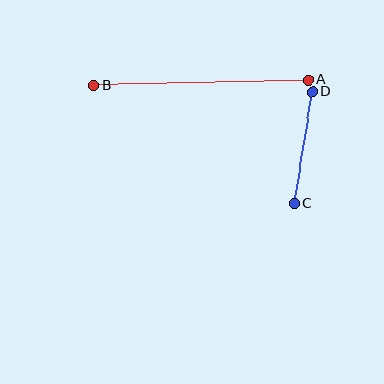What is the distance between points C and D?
The distance is approximately 113 pixels.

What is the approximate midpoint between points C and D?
The midpoint is at approximately (303, 147) pixels.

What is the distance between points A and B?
The distance is approximately 214 pixels.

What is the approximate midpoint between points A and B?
The midpoint is at approximately (201, 82) pixels.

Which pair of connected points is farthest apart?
Points A and B are farthest apart.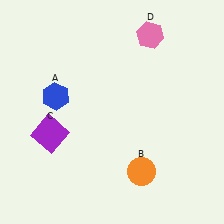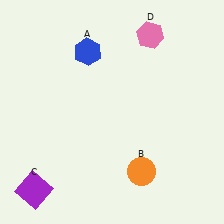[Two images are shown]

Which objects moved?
The objects that moved are: the blue hexagon (A), the purple square (C).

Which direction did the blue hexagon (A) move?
The blue hexagon (A) moved up.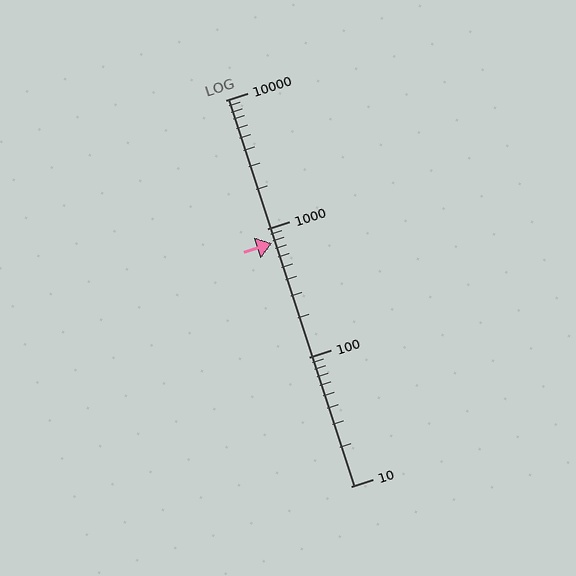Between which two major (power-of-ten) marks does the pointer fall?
The pointer is between 100 and 1000.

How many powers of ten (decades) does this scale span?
The scale spans 3 decades, from 10 to 10000.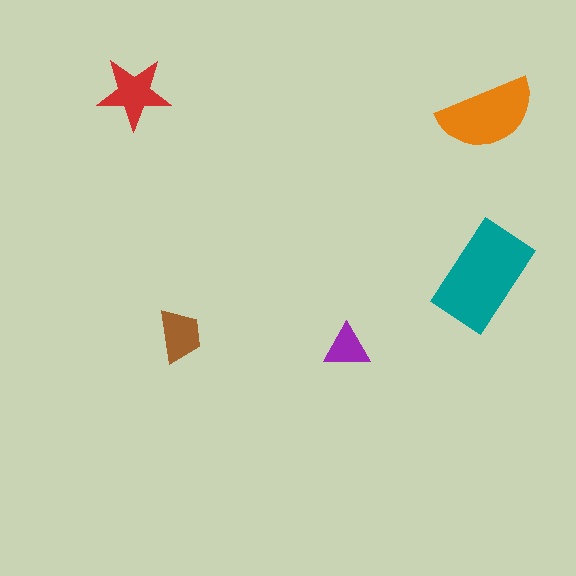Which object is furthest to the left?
The red star is leftmost.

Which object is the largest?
The teal rectangle.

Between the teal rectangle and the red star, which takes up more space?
The teal rectangle.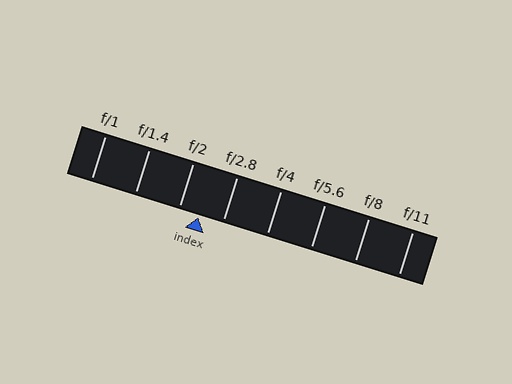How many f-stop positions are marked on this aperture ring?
There are 8 f-stop positions marked.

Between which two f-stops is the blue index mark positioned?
The index mark is between f/2 and f/2.8.